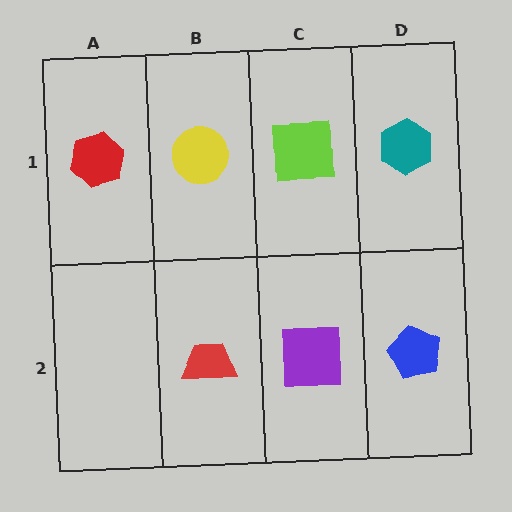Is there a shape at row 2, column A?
No, that cell is empty.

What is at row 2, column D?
A blue pentagon.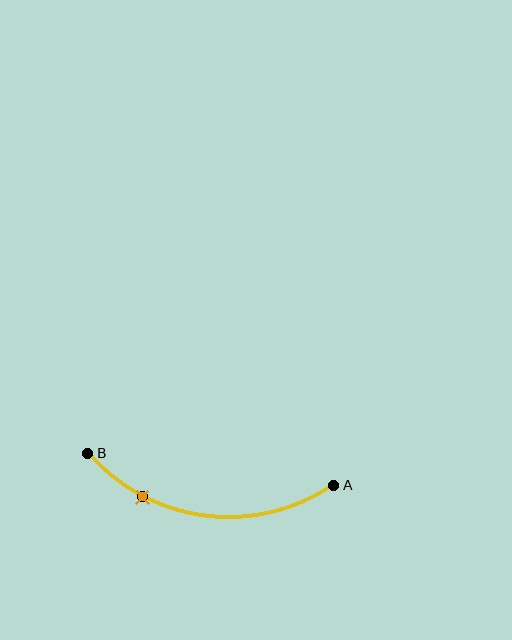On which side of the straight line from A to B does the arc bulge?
The arc bulges below the straight line connecting A and B.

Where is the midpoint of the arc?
The arc midpoint is the point on the curve farthest from the straight line joining A and B. It sits below that line.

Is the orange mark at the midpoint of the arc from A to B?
No. The orange mark lies on the arc but is closer to endpoint B. The arc midpoint would be at the point on the curve equidistant along the arc from both A and B.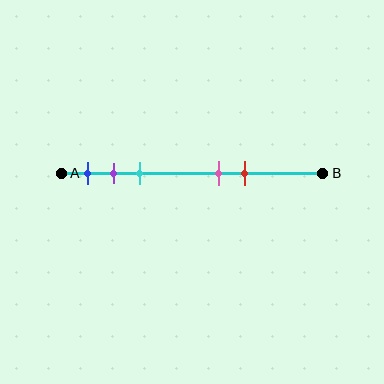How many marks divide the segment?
There are 5 marks dividing the segment.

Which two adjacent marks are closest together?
The purple and cyan marks are the closest adjacent pair.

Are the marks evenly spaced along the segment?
No, the marks are not evenly spaced.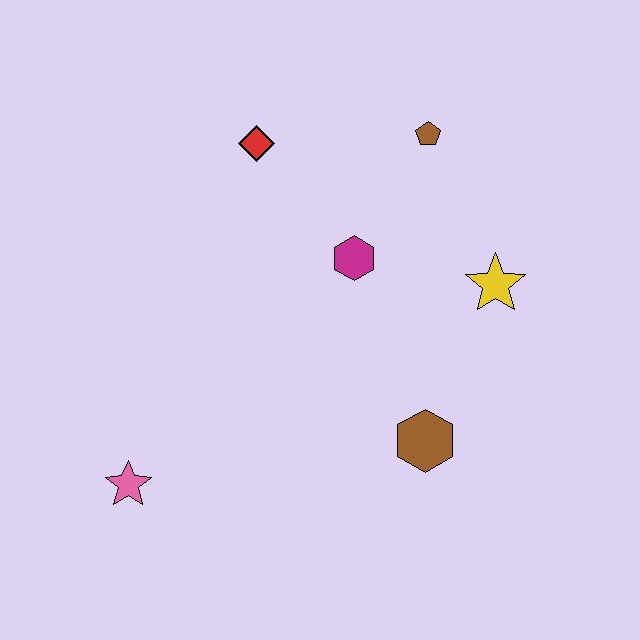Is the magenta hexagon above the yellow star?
Yes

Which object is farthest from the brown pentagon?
The pink star is farthest from the brown pentagon.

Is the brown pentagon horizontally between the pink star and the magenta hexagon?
No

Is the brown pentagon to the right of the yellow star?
No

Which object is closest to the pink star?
The brown hexagon is closest to the pink star.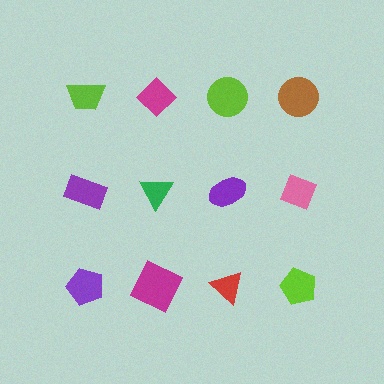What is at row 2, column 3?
A purple ellipse.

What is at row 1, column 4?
A brown circle.